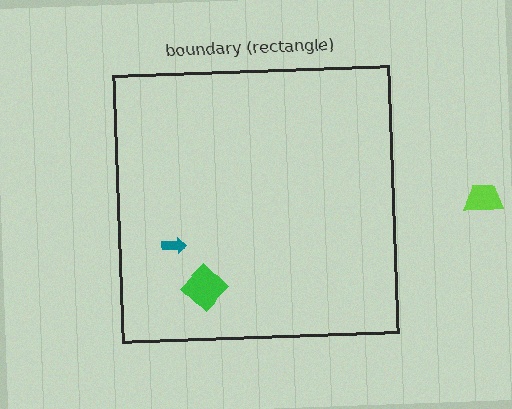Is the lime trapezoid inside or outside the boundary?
Outside.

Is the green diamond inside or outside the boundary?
Inside.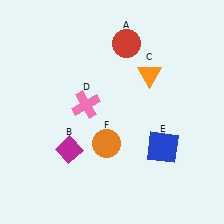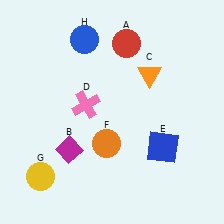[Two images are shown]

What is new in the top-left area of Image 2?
A blue circle (H) was added in the top-left area of Image 2.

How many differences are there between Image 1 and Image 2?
There are 2 differences between the two images.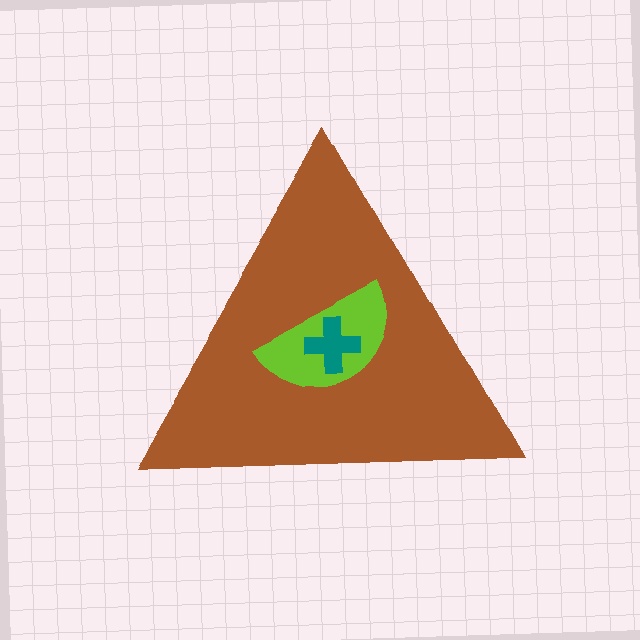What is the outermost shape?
The brown triangle.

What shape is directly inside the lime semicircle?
The teal cross.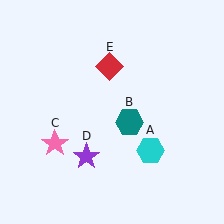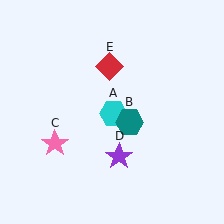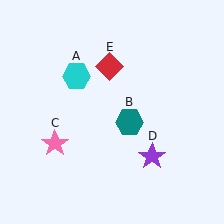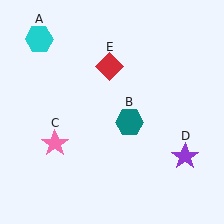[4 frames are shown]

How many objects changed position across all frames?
2 objects changed position: cyan hexagon (object A), purple star (object D).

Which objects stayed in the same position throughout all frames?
Teal hexagon (object B) and pink star (object C) and red diamond (object E) remained stationary.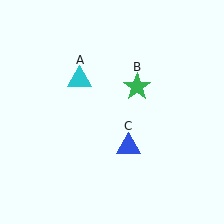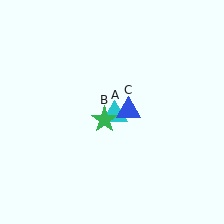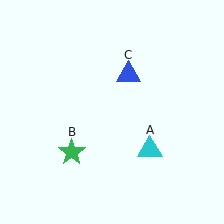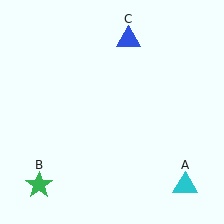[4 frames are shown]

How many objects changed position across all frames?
3 objects changed position: cyan triangle (object A), green star (object B), blue triangle (object C).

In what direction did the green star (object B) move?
The green star (object B) moved down and to the left.